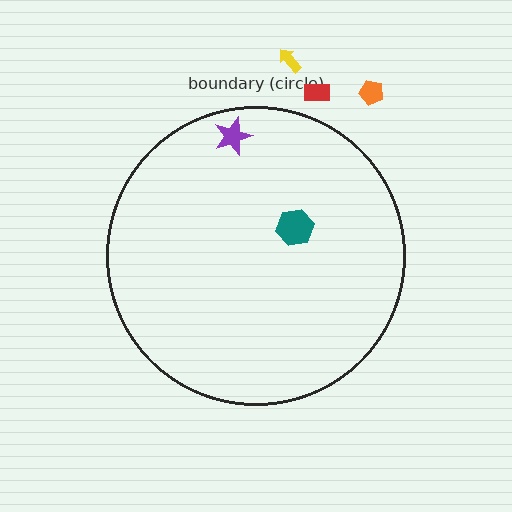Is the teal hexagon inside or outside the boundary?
Inside.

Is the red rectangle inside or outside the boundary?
Outside.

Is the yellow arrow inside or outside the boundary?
Outside.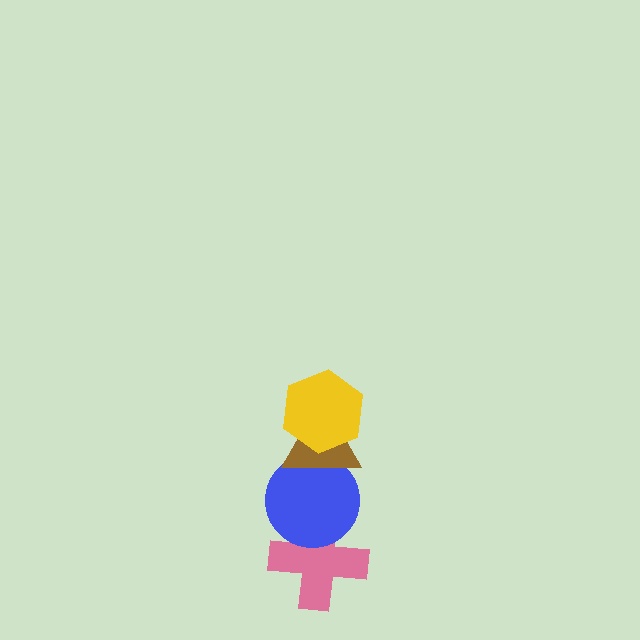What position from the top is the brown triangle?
The brown triangle is 2nd from the top.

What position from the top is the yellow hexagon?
The yellow hexagon is 1st from the top.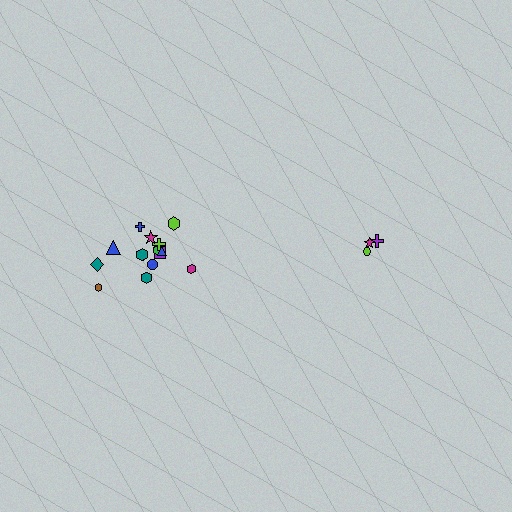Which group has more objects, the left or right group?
The left group.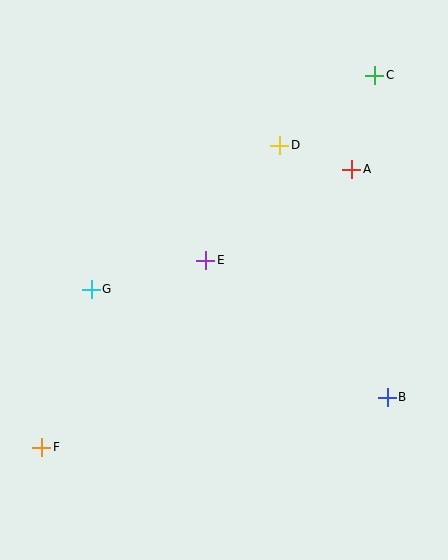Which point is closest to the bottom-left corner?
Point F is closest to the bottom-left corner.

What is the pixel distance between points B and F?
The distance between B and F is 349 pixels.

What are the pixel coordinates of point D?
Point D is at (280, 145).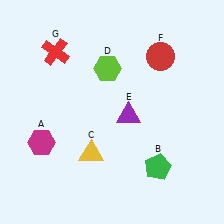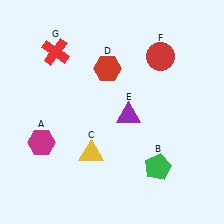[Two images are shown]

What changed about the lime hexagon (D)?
In Image 1, D is lime. In Image 2, it changed to red.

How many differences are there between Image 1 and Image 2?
There is 1 difference between the two images.